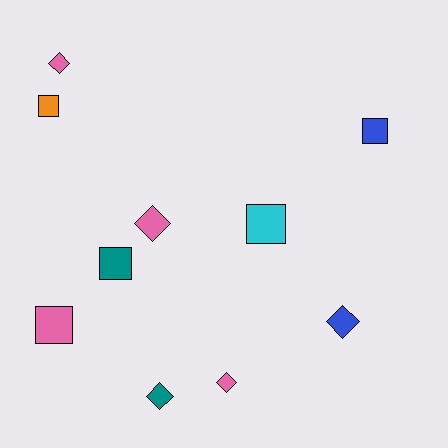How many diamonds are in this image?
There are 5 diamonds.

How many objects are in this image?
There are 10 objects.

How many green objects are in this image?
There are no green objects.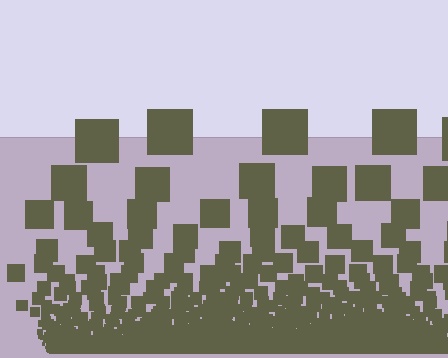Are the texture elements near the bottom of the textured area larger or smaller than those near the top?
Smaller. The gradient is inverted — elements near the bottom are smaller and denser.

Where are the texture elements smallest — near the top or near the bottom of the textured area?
Near the bottom.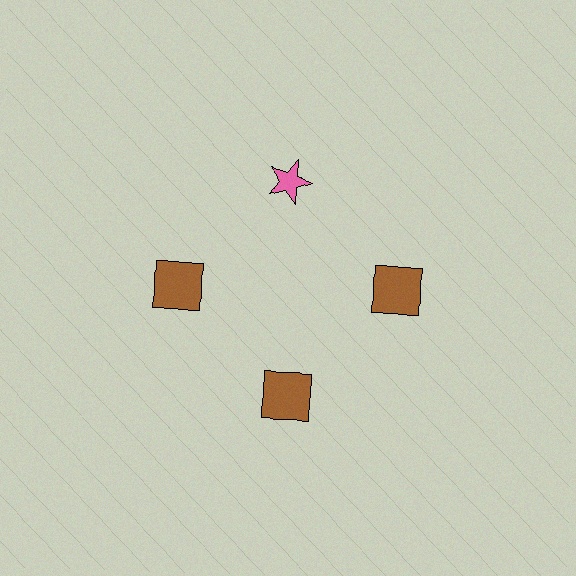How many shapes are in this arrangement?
There are 4 shapes arranged in a ring pattern.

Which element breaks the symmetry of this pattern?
The pink star at roughly the 12 o'clock position breaks the symmetry. All other shapes are brown squares.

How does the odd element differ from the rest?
It differs in both color (pink instead of brown) and shape (star instead of square).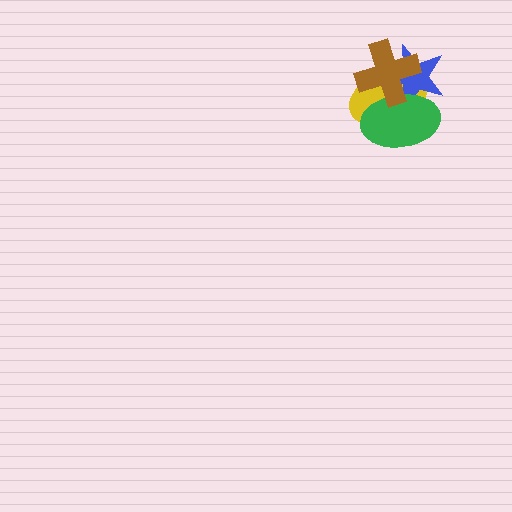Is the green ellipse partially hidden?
Yes, it is partially covered by another shape.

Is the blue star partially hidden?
Yes, it is partially covered by another shape.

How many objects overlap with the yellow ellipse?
3 objects overlap with the yellow ellipse.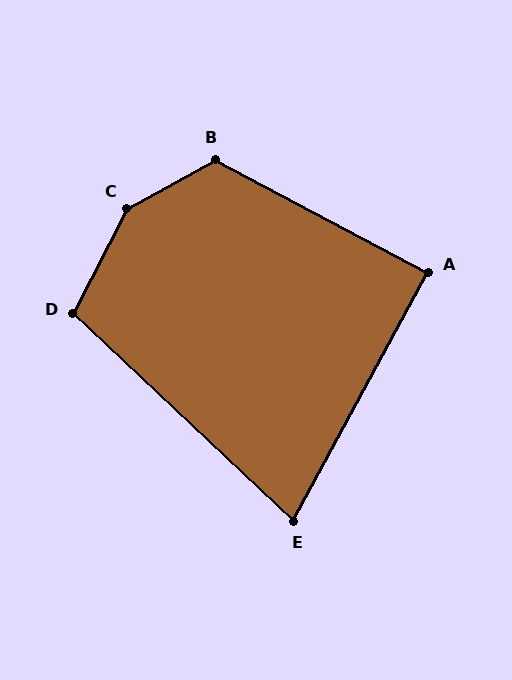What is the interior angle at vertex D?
Approximately 106 degrees (obtuse).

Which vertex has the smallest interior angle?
E, at approximately 75 degrees.